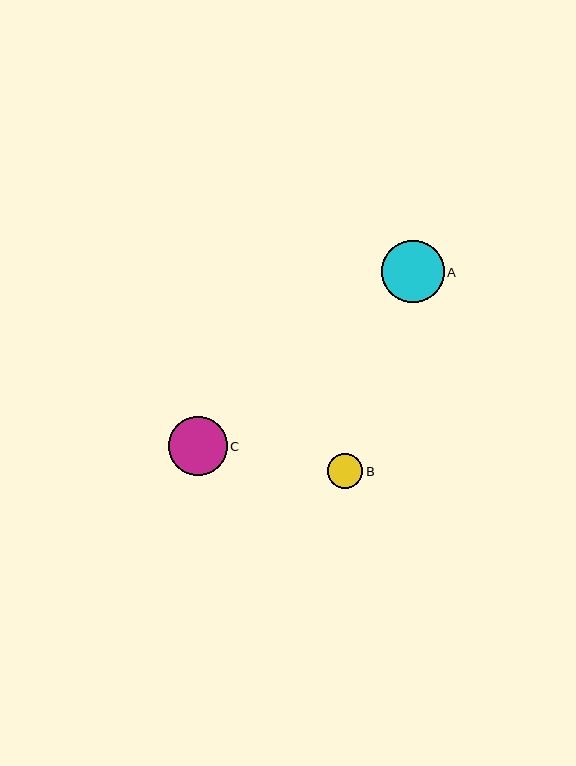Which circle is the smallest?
Circle B is the smallest with a size of approximately 35 pixels.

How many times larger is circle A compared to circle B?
Circle A is approximately 1.8 times the size of circle B.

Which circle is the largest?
Circle A is the largest with a size of approximately 62 pixels.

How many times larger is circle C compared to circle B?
Circle C is approximately 1.7 times the size of circle B.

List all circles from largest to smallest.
From largest to smallest: A, C, B.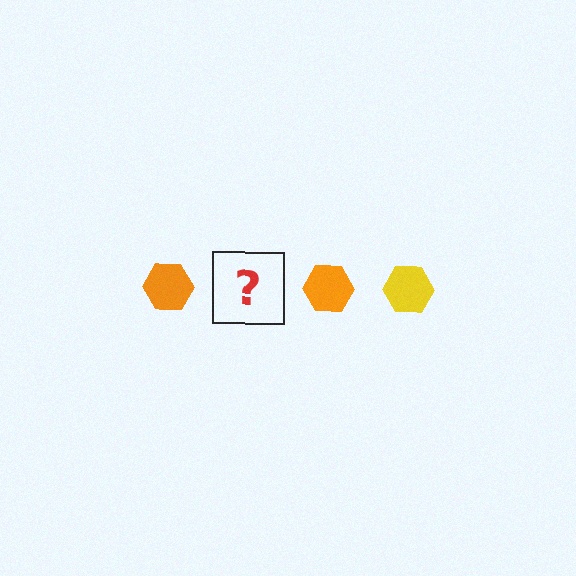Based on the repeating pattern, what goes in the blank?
The blank should be a yellow hexagon.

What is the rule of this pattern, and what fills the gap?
The rule is that the pattern cycles through orange, yellow hexagons. The gap should be filled with a yellow hexagon.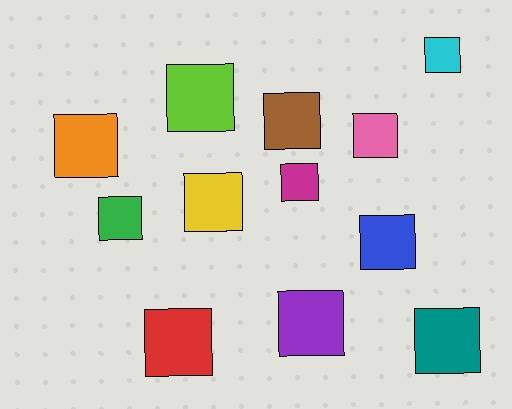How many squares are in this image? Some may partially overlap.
There are 12 squares.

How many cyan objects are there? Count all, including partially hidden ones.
There is 1 cyan object.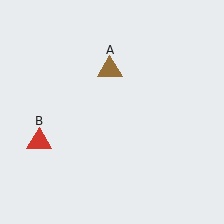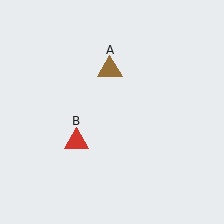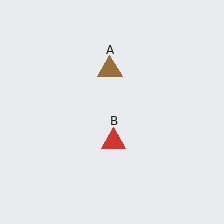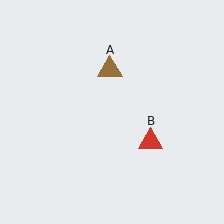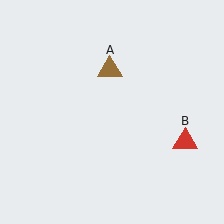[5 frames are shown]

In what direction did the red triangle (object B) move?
The red triangle (object B) moved right.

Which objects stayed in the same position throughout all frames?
Brown triangle (object A) remained stationary.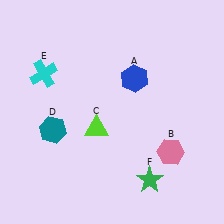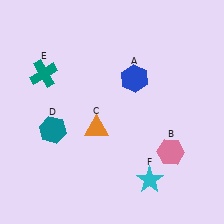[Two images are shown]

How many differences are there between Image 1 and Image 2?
There are 3 differences between the two images.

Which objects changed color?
C changed from lime to orange. E changed from cyan to teal. F changed from green to cyan.